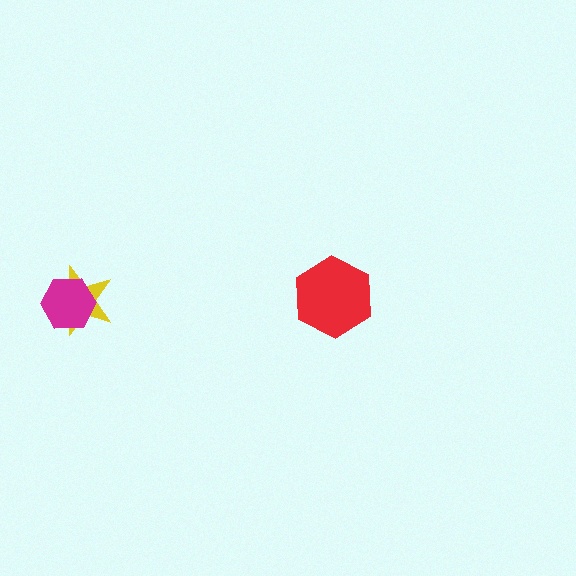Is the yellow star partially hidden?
Yes, it is partially covered by another shape.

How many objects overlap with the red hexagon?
0 objects overlap with the red hexagon.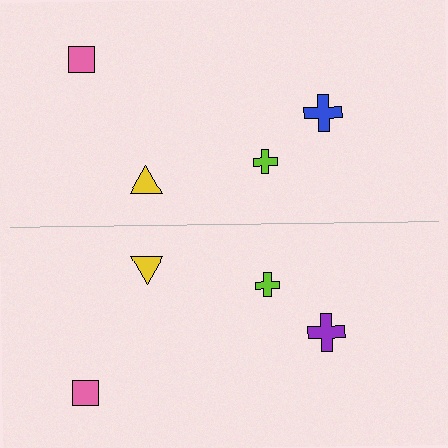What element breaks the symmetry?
The purple cross on the bottom side breaks the symmetry — its mirror counterpart is blue.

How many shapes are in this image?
There are 8 shapes in this image.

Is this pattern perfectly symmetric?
No, the pattern is not perfectly symmetric. The purple cross on the bottom side breaks the symmetry — its mirror counterpart is blue.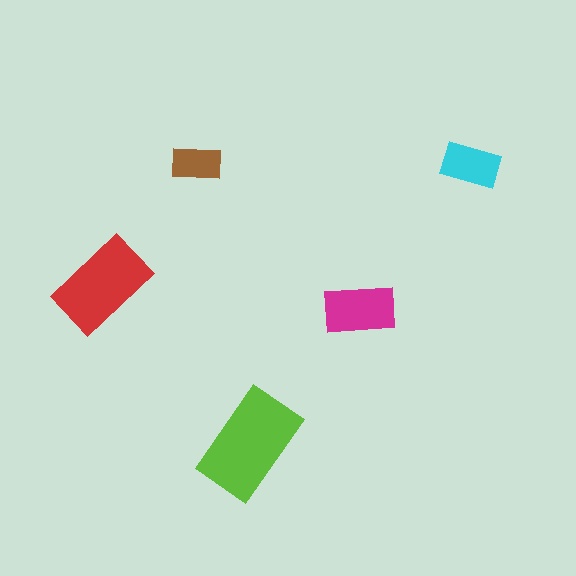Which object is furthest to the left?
The red rectangle is leftmost.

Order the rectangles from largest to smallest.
the lime one, the red one, the magenta one, the cyan one, the brown one.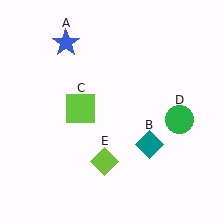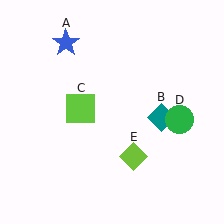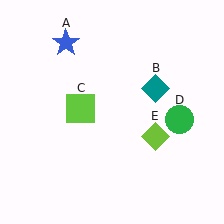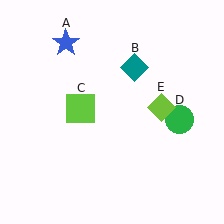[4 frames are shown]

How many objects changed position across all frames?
2 objects changed position: teal diamond (object B), lime diamond (object E).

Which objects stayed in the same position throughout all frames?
Blue star (object A) and lime square (object C) and green circle (object D) remained stationary.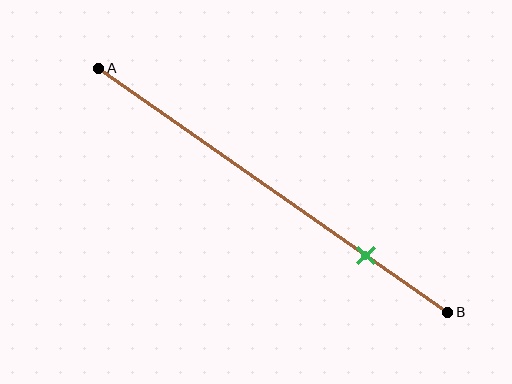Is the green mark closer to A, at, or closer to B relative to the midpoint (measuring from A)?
The green mark is closer to point B than the midpoint of segment AB.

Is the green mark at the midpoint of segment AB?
No, the mark is at about 75% from A, not at the 50% midpoint.